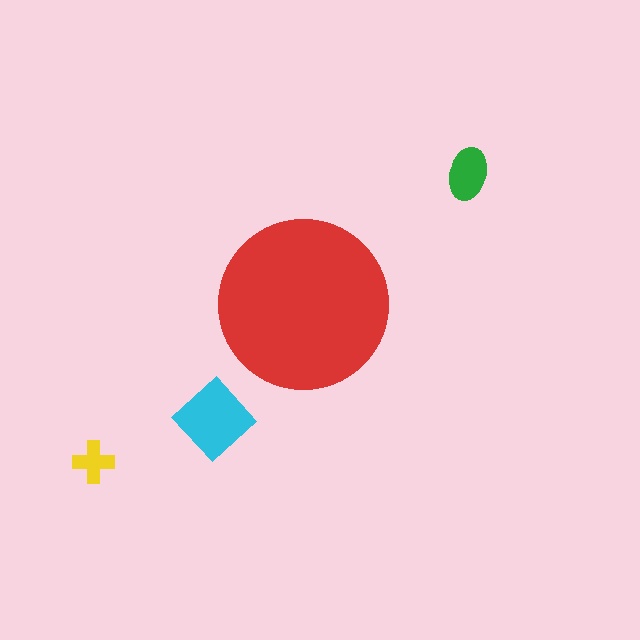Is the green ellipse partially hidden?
No, the green ellipse is fully visible.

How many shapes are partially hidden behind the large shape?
0 shapes are partially hidden.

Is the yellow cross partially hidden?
No, the yellow cross is fully visible.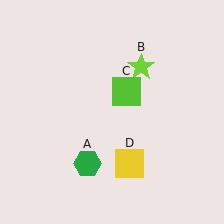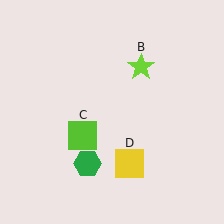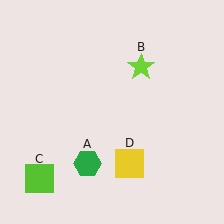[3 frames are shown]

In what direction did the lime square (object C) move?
The lime square (object C) moved down and to the left.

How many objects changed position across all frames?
1 object changed position: lime square (object C).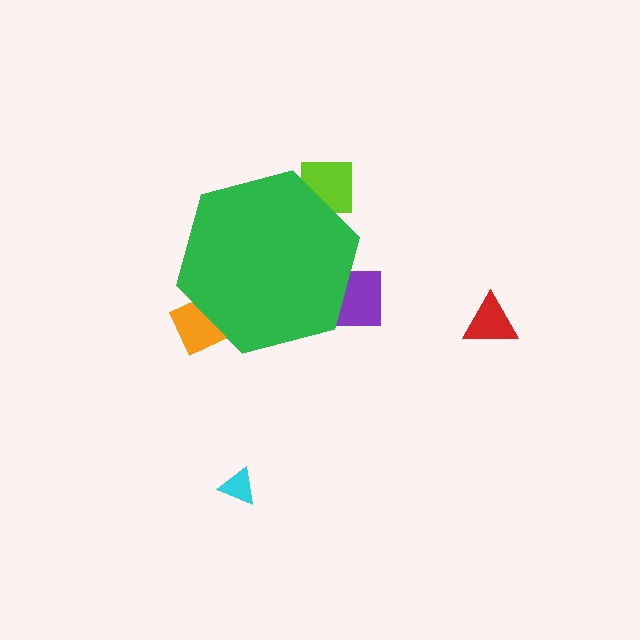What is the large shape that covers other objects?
A green hexagon.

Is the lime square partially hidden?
Yes, the lime square is partially hidden behind the green hexagon.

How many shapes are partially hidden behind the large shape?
3 shapes are partially hidden.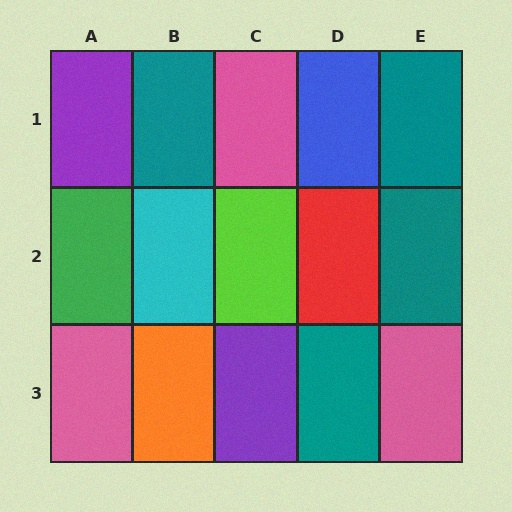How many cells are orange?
1 cell is orange.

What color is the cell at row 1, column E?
Teal.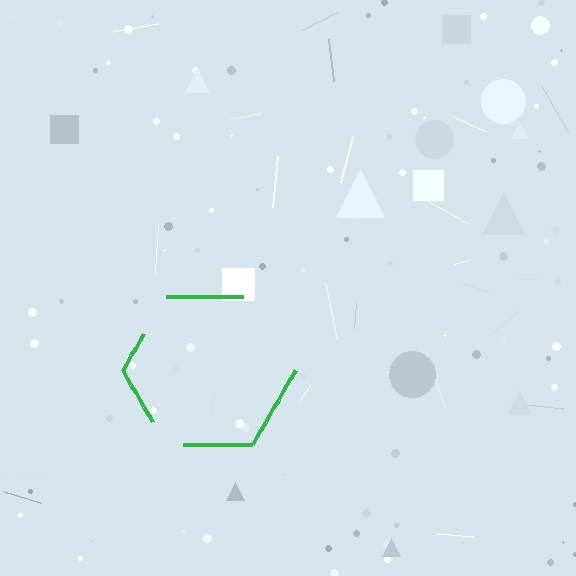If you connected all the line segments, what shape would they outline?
They would outline a hexagon.